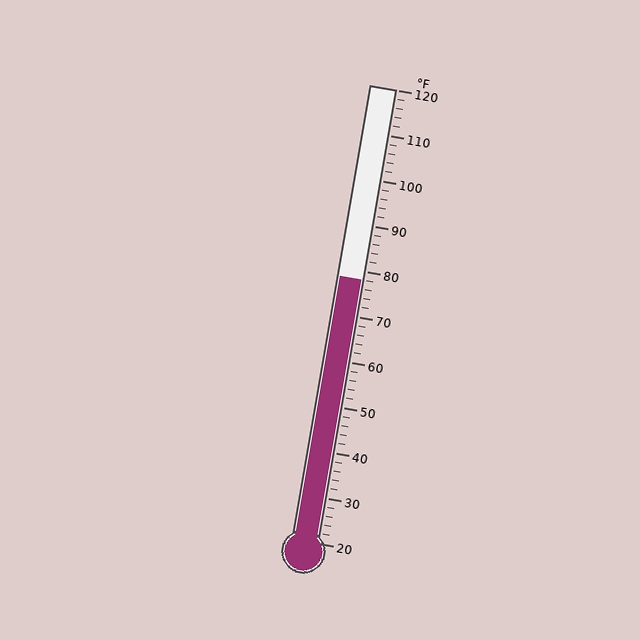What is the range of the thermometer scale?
The thermometer scale ranges from 20°F to 120°F.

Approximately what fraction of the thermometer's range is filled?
The thermometer is filled to approximately 60% of its range.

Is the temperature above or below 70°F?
The temperature is above 70°F.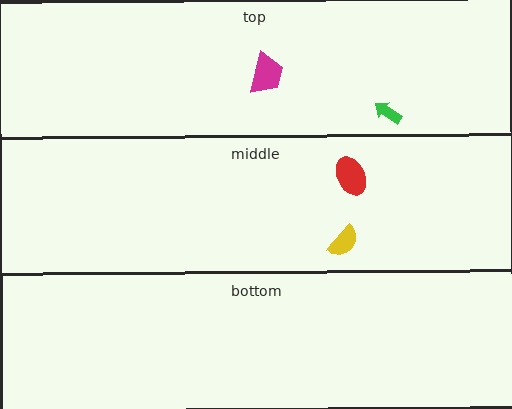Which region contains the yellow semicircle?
The middle region.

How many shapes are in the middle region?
2.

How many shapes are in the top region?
2.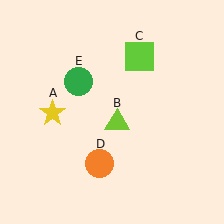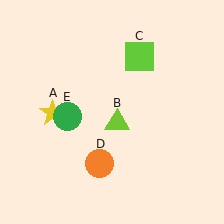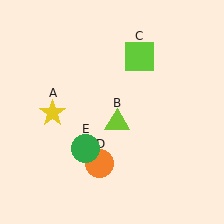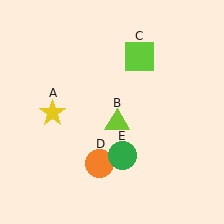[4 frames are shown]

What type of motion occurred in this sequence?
The green circle (object E) rotated counterclockwise around the center of the scene.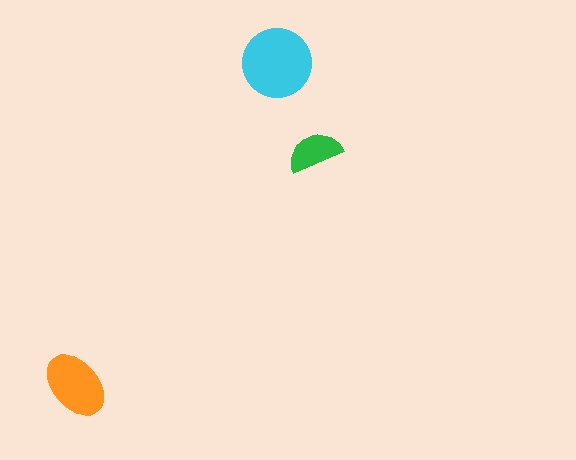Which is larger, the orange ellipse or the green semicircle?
The orange ellipse.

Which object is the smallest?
The green semicircle.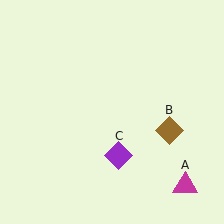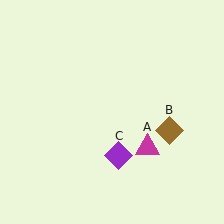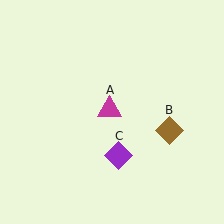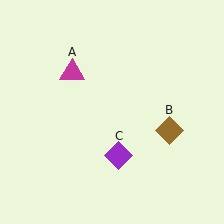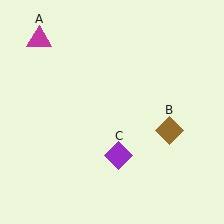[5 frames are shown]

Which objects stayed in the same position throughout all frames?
Brown diamond (object B) and purple diamond (object C) remained stationary.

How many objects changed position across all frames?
1 object changed position: magenta triangle (object A).